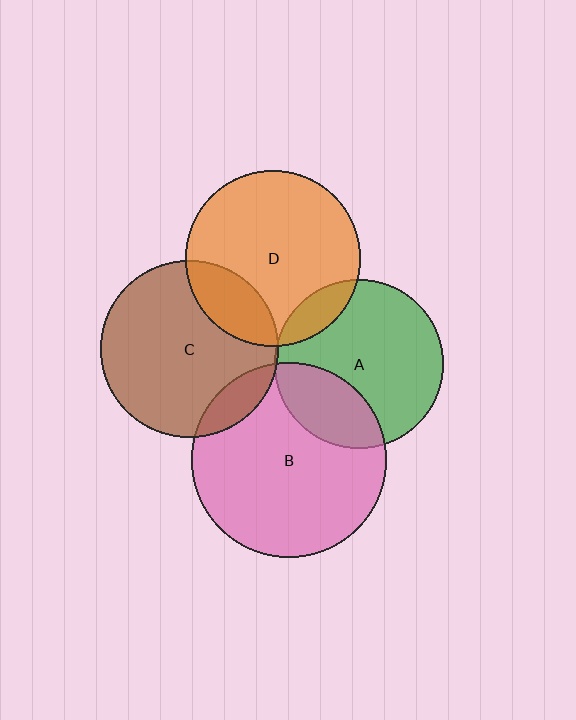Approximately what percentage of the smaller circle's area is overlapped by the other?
Approximately 5%.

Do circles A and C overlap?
Yes.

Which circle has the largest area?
Circle B (pink).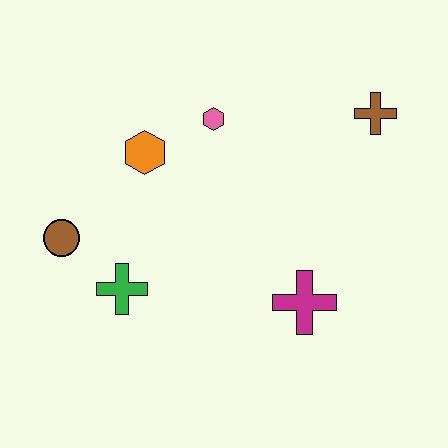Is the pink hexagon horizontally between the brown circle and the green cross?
No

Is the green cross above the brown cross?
No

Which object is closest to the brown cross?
The pink hexagon is closest to the brown cross.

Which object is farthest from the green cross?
The brown cross is farthest from the green cross.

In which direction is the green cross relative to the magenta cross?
The green cross is to the left of the magenta cross.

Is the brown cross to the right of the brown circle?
Yes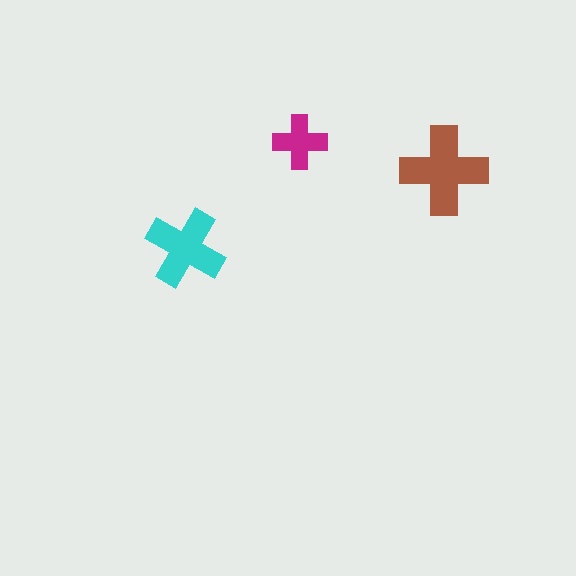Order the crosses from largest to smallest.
the brown one, the cyan one, the magenta one.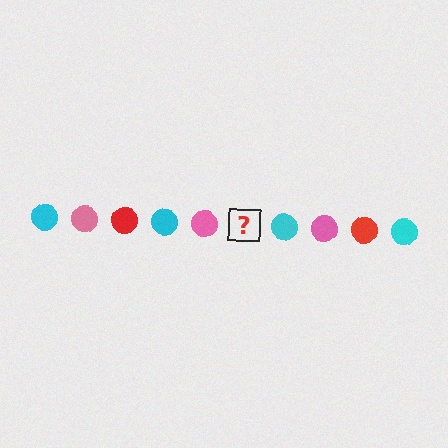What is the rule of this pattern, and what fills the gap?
The rule is that the pattern cycles through cyan, pink, red circles. The gap should be filled with a red circle.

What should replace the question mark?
The question mark should be replaced with a red circle.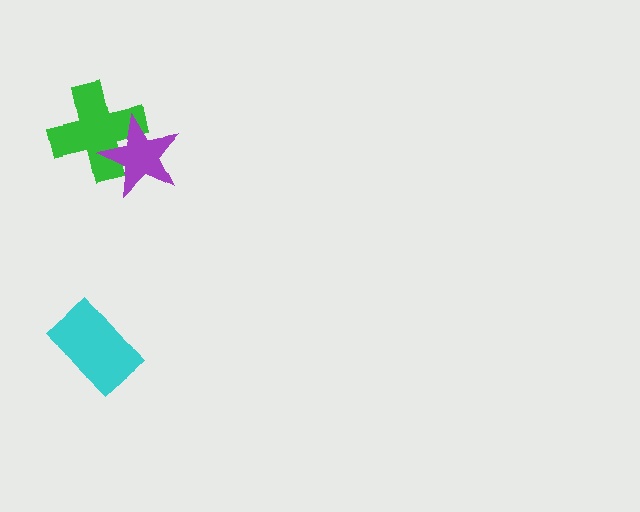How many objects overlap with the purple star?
1 object overlaps with the purple star.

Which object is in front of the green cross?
The purple star is in front of the green cross.